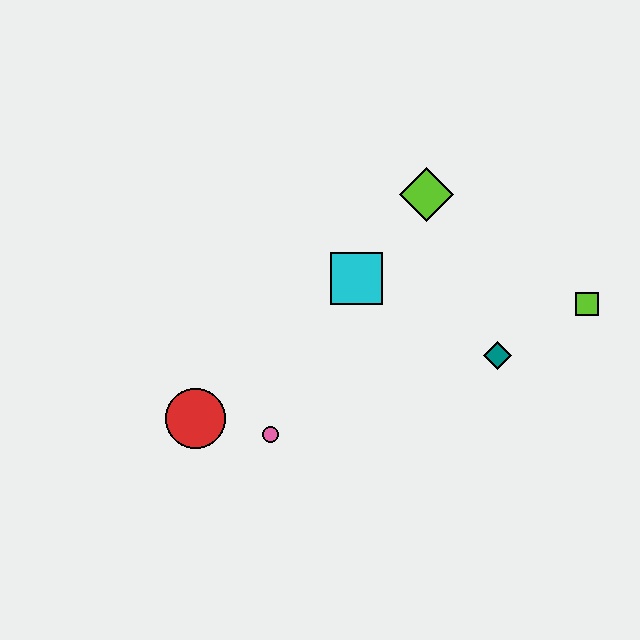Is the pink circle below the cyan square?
Yes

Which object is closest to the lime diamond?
The cyan square is closest to the lime diamond.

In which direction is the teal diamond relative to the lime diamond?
The teal diamond is below the lime diamond.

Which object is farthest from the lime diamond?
The red circle is farthest from the lime diamond.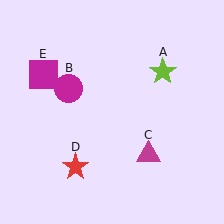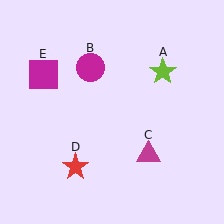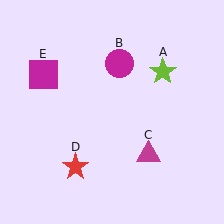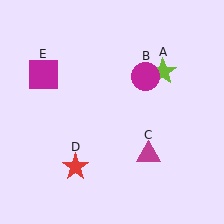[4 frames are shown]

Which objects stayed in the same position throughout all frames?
Lime star (object A) and magenta triangle (object C) and red star (object D) and magenta square (object E) remained stationary.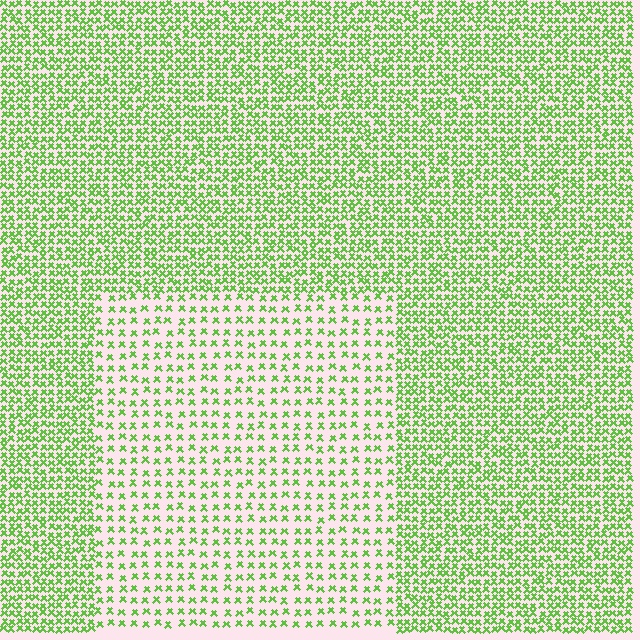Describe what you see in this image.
The image contains small lime elements arranged at two different densities. A rectangle-shaped region is visible where the elements are less densely packed than the surrounding area.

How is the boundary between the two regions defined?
The boundary is defined by a change in element density (approximately 2.2x ratio). All elements are the same color, size, and shape.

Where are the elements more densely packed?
The elements are more densely packed outside the rectangle boundary.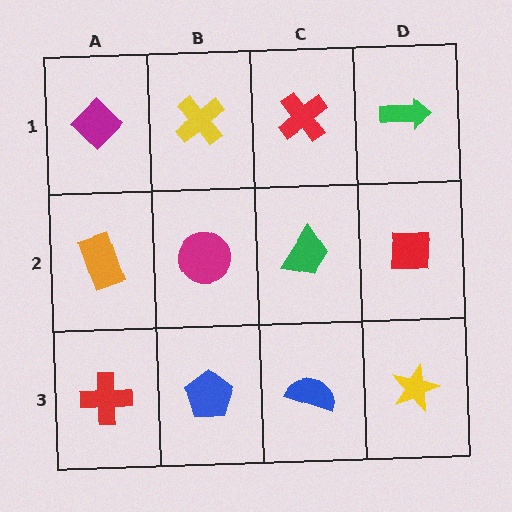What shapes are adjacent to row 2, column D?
A green arrow (row 1, column D), a yellow star (row 3, column D), a green trapezoid (row 2, column C).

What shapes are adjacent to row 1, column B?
A magenta circle (row 2, column B), a magenta diamond (row 1, column A), a red cross (row 1, column C).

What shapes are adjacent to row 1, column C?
A green trapezoid (row 2, column C), a yellow cross (row 1, column B), a green arrow (row 1, column D).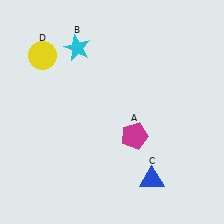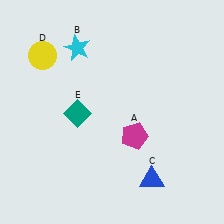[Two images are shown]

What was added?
A teal diamond (E) was added in Image 2.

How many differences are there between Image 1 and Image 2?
There is 1 difference between the two images.